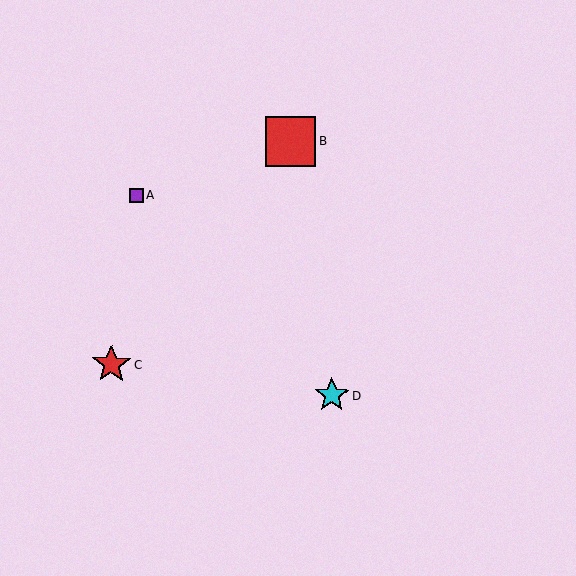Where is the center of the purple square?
The center of the purple square is at (136, 195).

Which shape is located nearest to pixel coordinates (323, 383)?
The cyan star (labeled D) at (332, 395) is nearest to that location.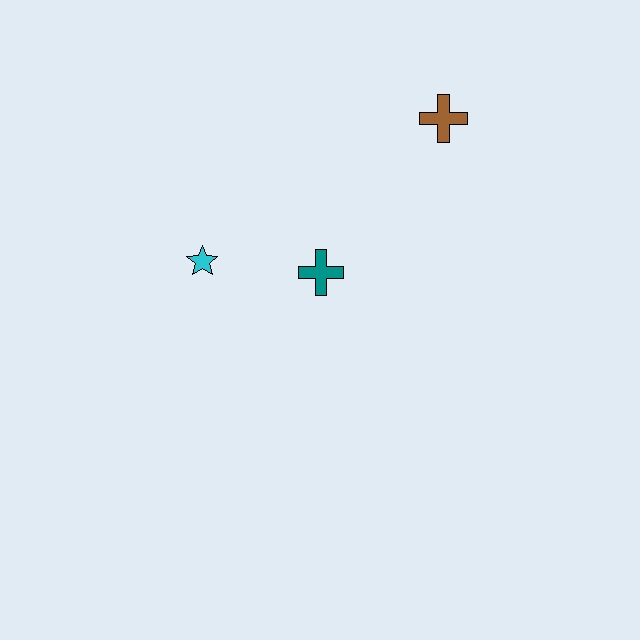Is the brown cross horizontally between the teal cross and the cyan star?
No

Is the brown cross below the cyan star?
No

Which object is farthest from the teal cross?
The brown cross is farthest from the teal cross.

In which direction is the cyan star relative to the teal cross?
The cyan star is to the left of the teal cross.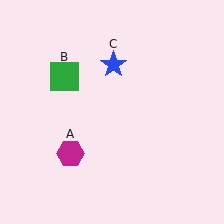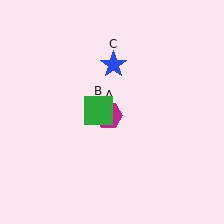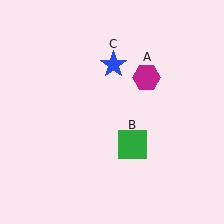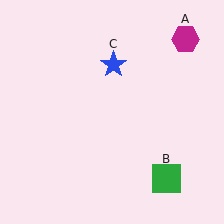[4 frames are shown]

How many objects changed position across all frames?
2 objects changed position: magenta hexagon (object A), green square (object B).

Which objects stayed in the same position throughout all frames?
Blue star (object C) remained stationary.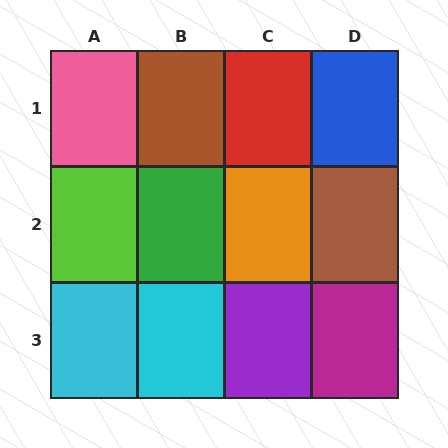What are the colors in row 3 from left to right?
Cyan, cyan, purple, magenta.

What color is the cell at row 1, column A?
Pink.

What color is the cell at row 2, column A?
Lime.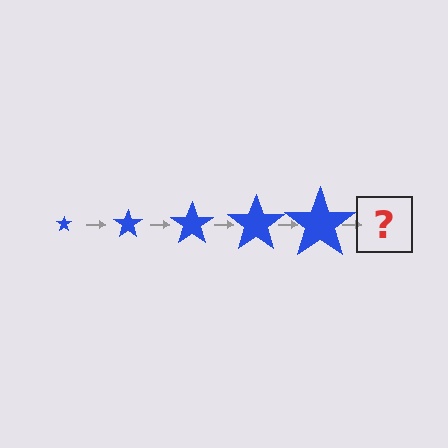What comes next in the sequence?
The next element should be a blue star, larger than the previous one.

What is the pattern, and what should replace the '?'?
The pattern is that the star gets progressively larger each step. The '?' should be a blue star, larger than the previous one.